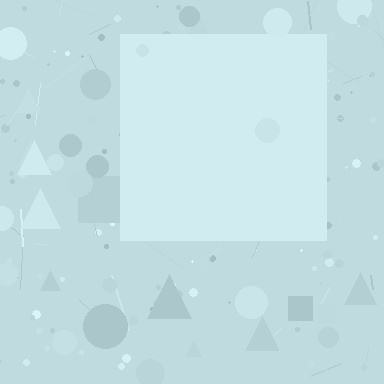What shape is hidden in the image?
A square is hidden in the image.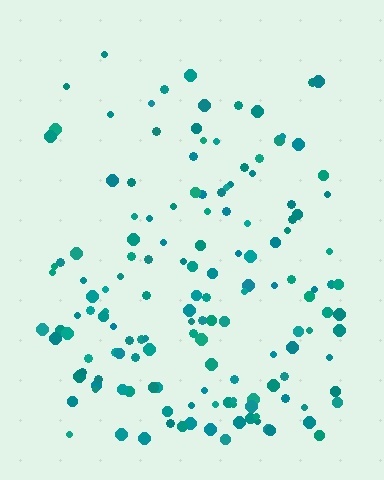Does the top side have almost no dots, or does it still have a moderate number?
Still a moderate number, just noticeably fewer than the bottom.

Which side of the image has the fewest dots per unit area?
The top.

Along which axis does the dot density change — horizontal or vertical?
Vertical.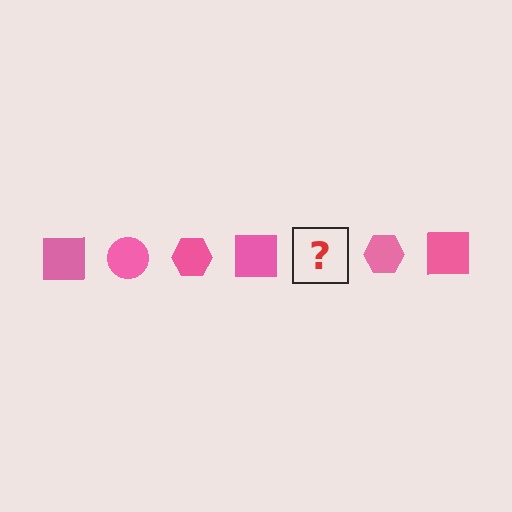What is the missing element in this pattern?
The missing element is a pink circle.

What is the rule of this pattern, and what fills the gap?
The rule is that the pattern cycles through square, circle, hexagon shapes in pink. The gap should be filled with a pink circle.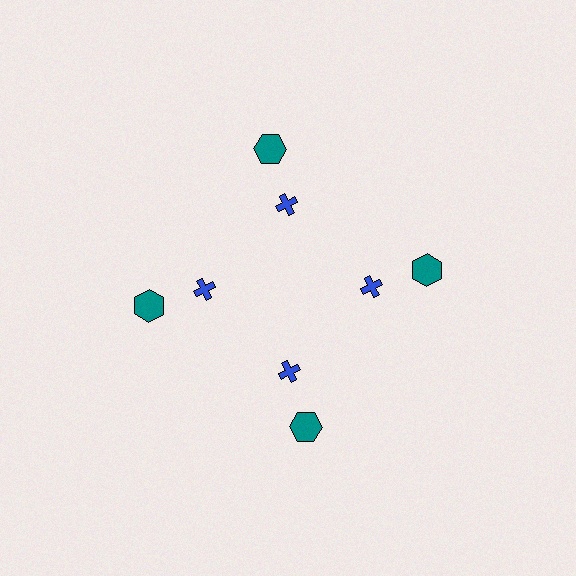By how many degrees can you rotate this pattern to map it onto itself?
The pattern maps onto itself every 90 degrees of rotation.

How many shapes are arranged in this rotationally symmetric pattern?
There are 8 shapes, arranged in 4 groups of 2.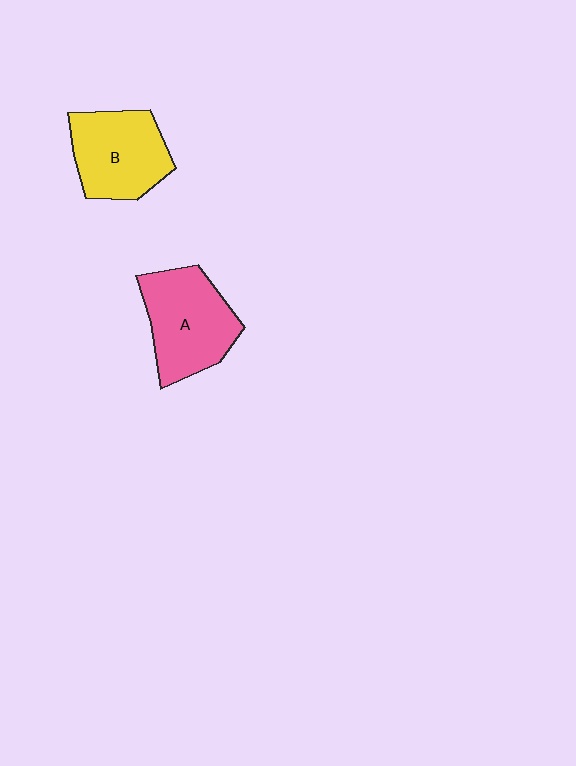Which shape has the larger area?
Shape A (pink).